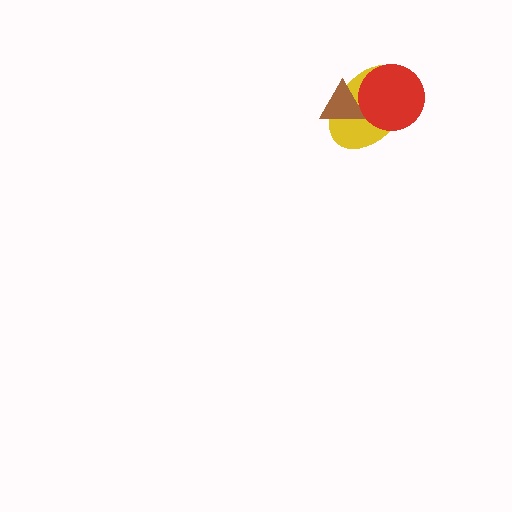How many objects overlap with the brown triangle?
2 objects overlap with the brown triangle.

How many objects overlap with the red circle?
2 objects overlap with the red circle.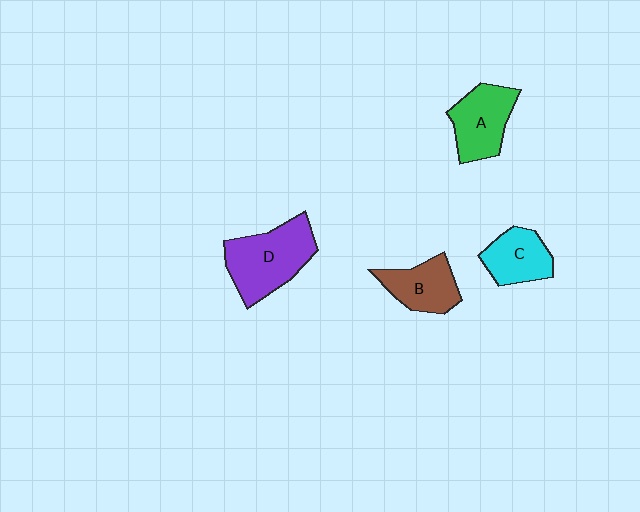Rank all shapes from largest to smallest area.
From largest to smallest: D (purple), A (green), B (brown), C (cyan).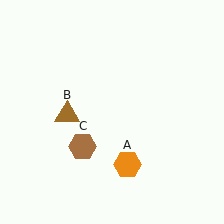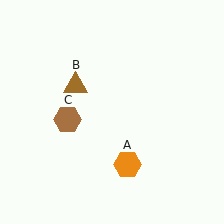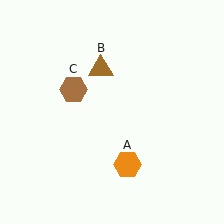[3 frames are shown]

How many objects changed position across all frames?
2 objects changed position: brown triangle (object B), brown hexagon (object C).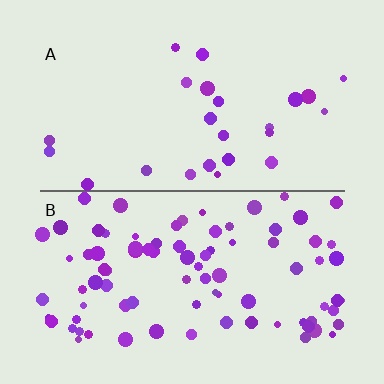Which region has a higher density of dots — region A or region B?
B (the bottom).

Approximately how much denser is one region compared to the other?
Approximately 3.5× — region B over region A.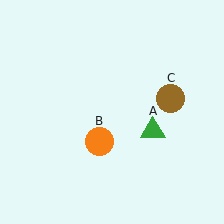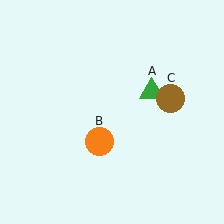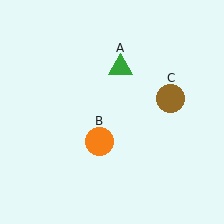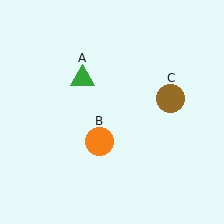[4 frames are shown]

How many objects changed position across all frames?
1 object changed position: green triangle (object A).